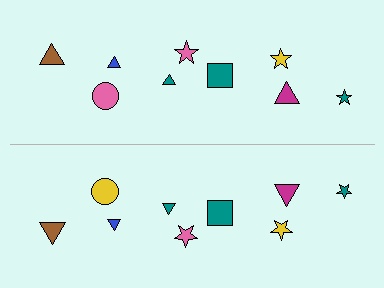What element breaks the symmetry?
The yellow circle on the bottom side breaks the symmetry — its mirror counterpart is pink.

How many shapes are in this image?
There are 18 shapes in this image.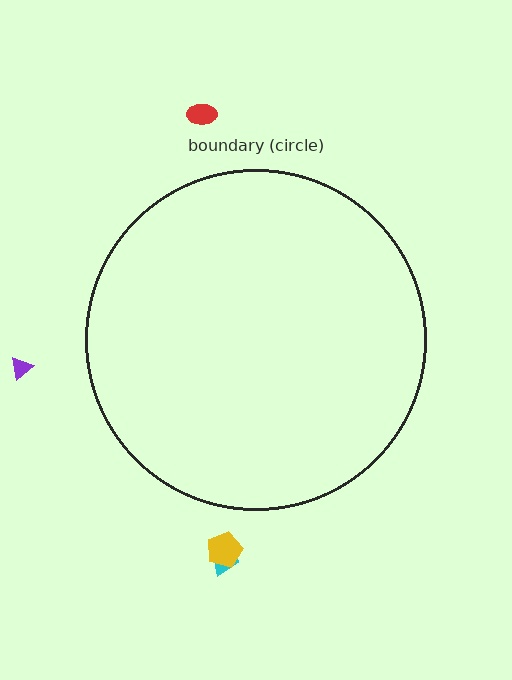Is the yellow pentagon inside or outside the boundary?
Outside.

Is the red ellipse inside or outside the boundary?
Outside.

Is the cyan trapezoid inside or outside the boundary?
Outside.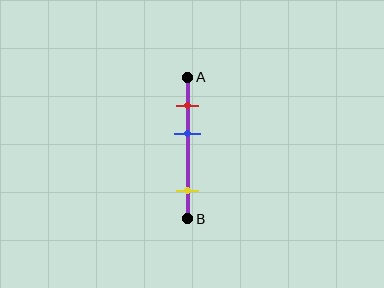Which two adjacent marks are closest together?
The red and blue marks are the closest adjacent pair.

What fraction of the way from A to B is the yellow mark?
The yellow mark is approximately 80% (0.8) of the way from A to B.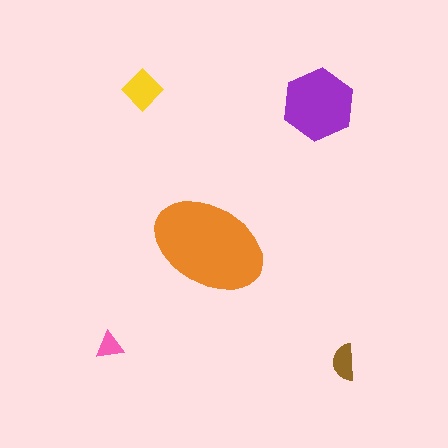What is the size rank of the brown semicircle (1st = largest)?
4th.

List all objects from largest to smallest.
The orange ellipse, the purple hexagon, the yellow diamond, the brown semicircle, the pink triangle.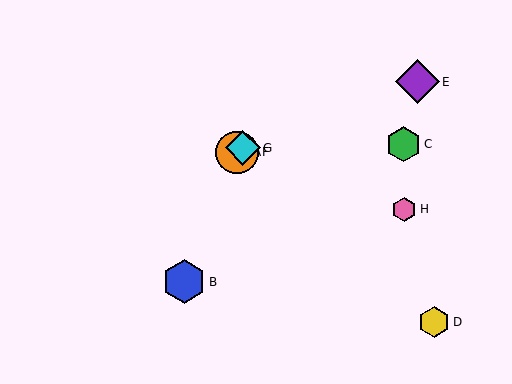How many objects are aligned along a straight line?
3 objects (A, F, G) are aligned along a straight line.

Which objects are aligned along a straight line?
Objects A, F, G are aligned along a straight line.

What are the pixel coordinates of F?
Object F is at (237, 152).